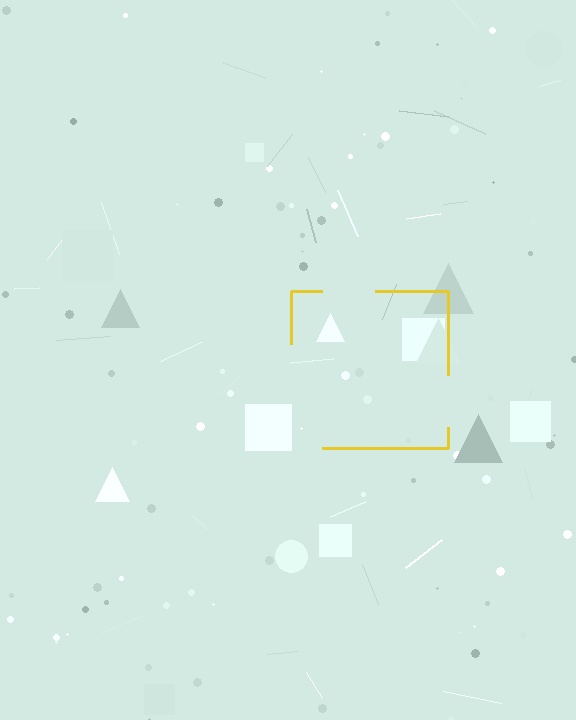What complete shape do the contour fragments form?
The contour fragments form a square.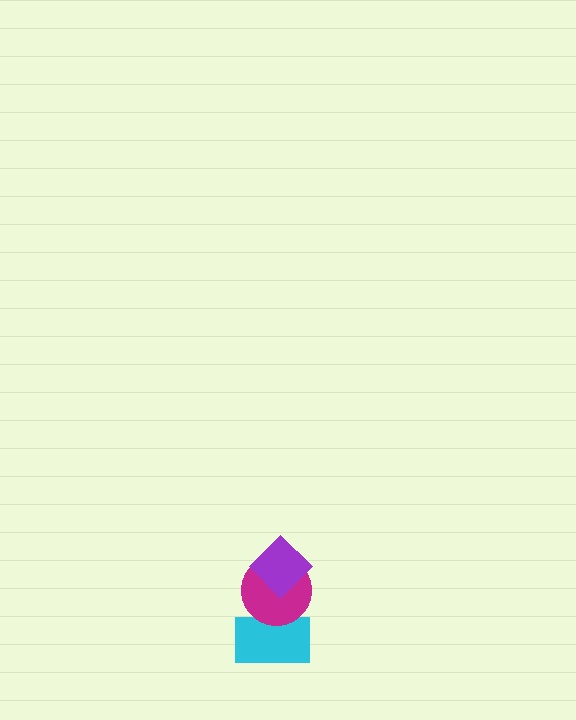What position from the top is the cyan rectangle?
The cyan rectangle is 3rd from the top.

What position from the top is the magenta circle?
The magenta circle is 2nd from the top.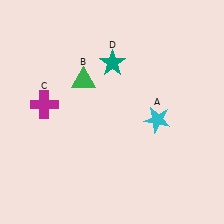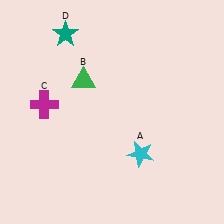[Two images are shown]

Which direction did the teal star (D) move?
The teal star (D) moved left.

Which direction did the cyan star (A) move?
The cyan star (A) moved down.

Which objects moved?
The objects that moved are: the cyan star (A), the teal star (D).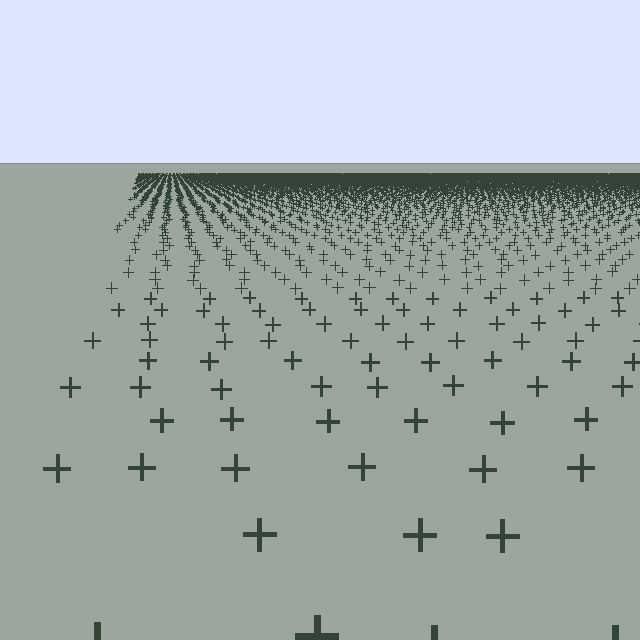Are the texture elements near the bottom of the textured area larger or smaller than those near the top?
Larger. Near the bottom, elements are closer to the viewer and appear at a bigger on-screen size.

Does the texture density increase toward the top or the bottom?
Density increases toward the top.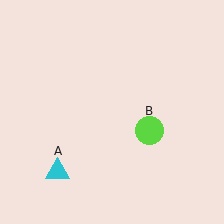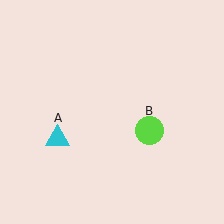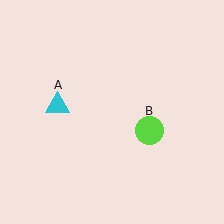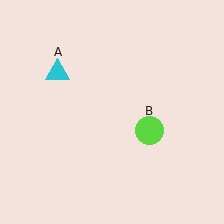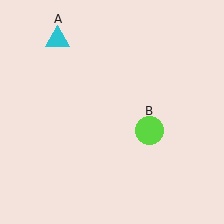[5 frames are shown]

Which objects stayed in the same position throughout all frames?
Lime circle (object B) remained stationary.